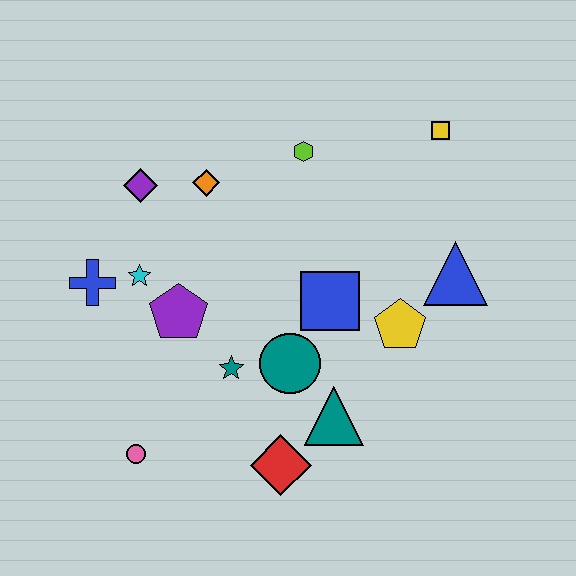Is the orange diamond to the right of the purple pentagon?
Yes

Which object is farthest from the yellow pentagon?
The blue cross is farthest from the yellow pentagon.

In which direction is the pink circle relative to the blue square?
The pink circle is to the left of the blue square.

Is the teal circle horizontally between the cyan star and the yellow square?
Yes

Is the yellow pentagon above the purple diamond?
No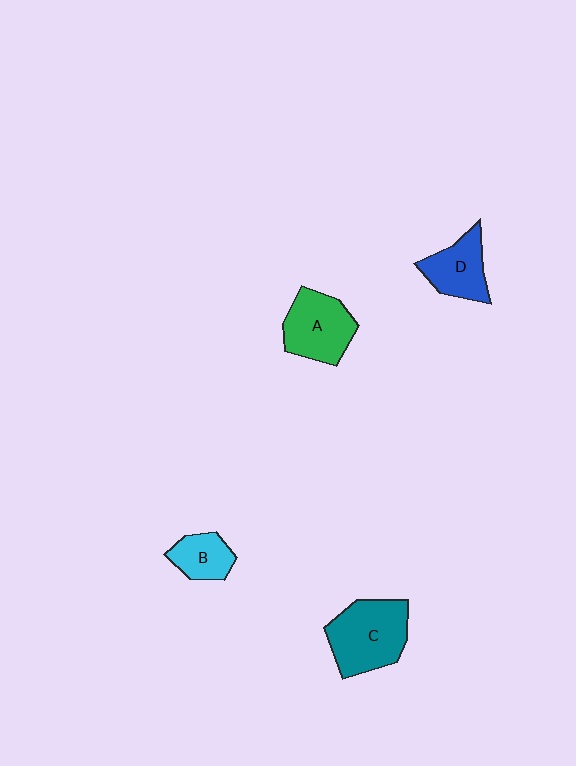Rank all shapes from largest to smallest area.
From largest to smallest: C (teal), A (green), D (blue), B (cyan).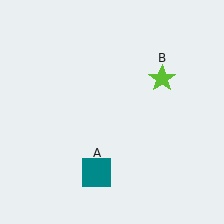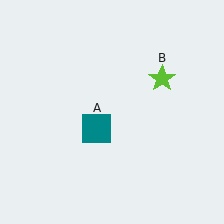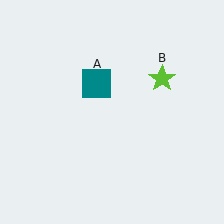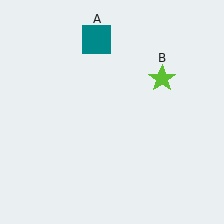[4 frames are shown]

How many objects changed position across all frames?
1 object changed position: teal square (object A).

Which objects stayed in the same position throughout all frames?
Lime star (object B) remained stationary.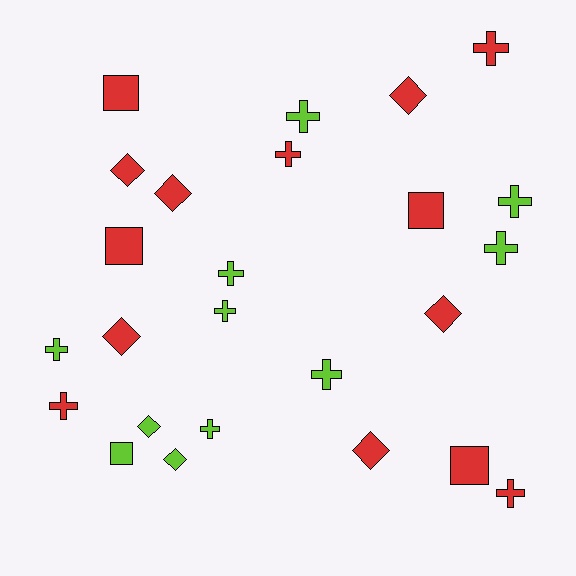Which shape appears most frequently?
Cross, with 12 objects.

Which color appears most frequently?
Red, with 14 objects.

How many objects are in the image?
There are 25 objects.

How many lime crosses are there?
There are 8 lime crosses.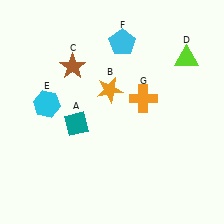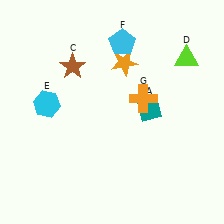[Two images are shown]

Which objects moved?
The objects that moved are: the teal diamond (A), the orange star (B).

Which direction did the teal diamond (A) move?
The teal diamond (A) moved right.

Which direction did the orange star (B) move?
The orange star (B) moved up.